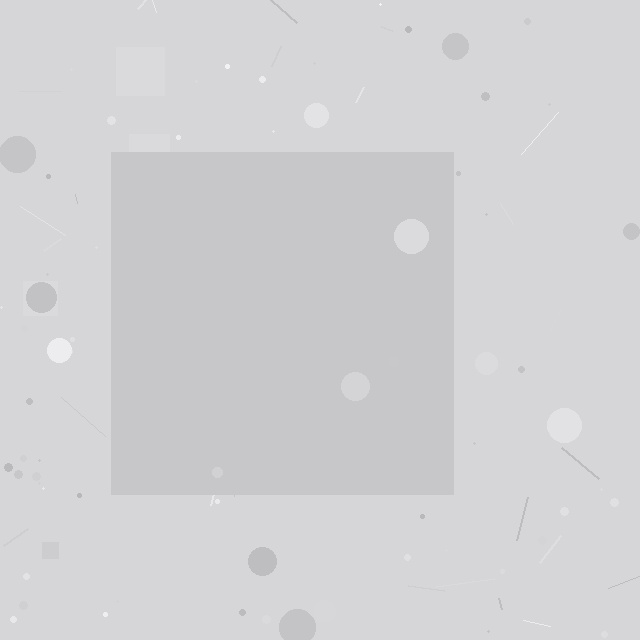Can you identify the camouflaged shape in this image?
The camouflaged shape is a square.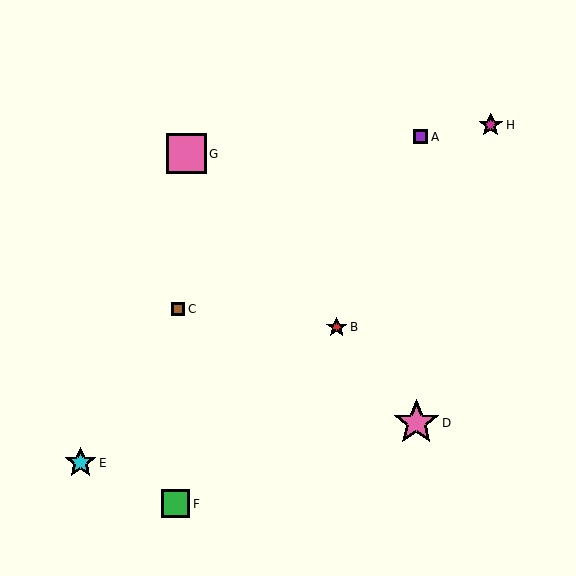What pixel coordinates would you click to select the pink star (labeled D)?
Click at (416, 423) to select the pink star D.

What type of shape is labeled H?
Shape H is a magenta star.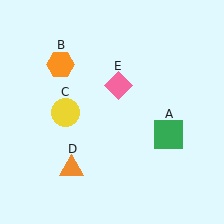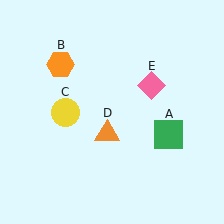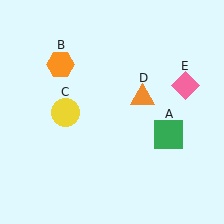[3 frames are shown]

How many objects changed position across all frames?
2 objects changed position: orange triangle (object D), pink diamond (object E).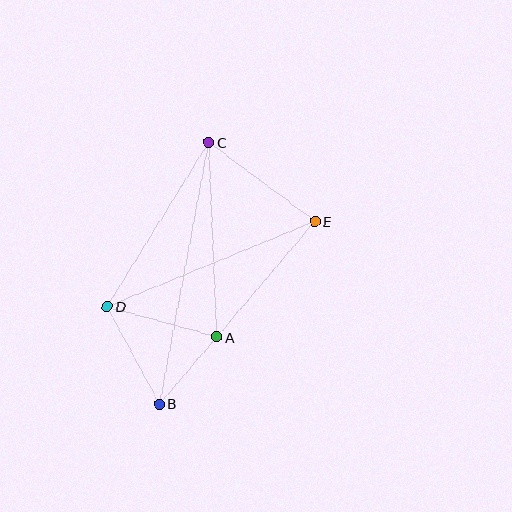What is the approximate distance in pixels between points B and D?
The distance between B and D is approximately 111 pixels.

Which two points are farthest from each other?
Points B and C are farthest from each other.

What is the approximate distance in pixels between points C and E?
The distance between C and E is approximately 132 pixels.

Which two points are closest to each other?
Points A and B are closest to each other.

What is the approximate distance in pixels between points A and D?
The distance between A and D is approximately 114 pixels.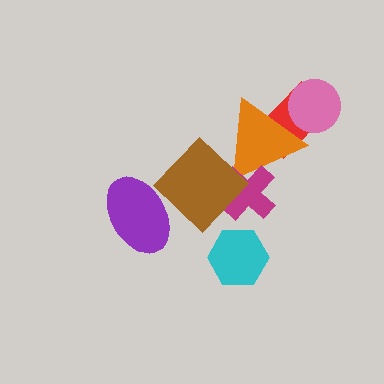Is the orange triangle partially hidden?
Yes, it is partially covered by another shape.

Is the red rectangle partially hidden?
Yes, it is partially covered by another shape.